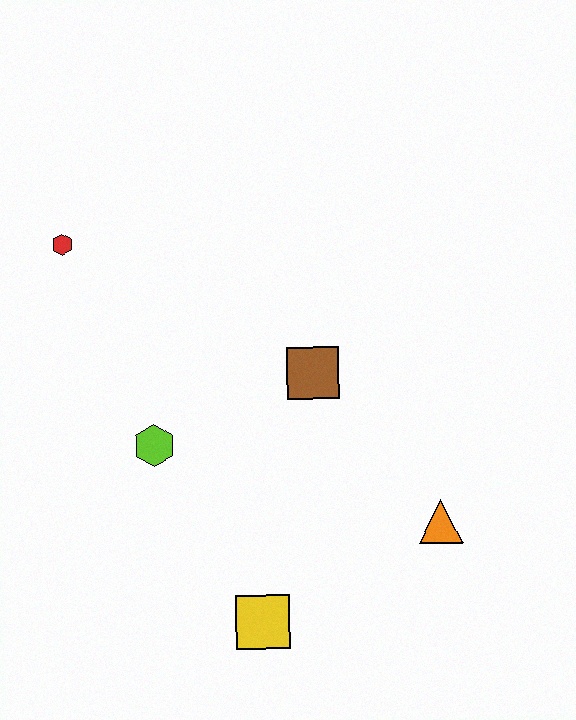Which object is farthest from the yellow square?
The red hexagon is farthest from the yellow square.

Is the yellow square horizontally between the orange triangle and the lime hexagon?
Yes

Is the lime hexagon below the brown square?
Yes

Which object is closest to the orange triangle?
The brown square is closest to the orange triangle.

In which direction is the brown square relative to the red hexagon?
The brown square is to the right of the red hexagon.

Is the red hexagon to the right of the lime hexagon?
No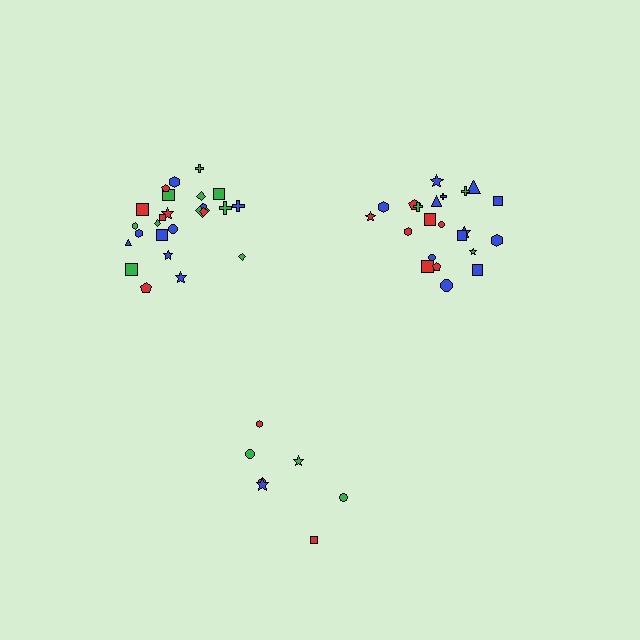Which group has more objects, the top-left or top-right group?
The top-left group.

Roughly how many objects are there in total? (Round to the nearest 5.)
Roughly 55 objects in total.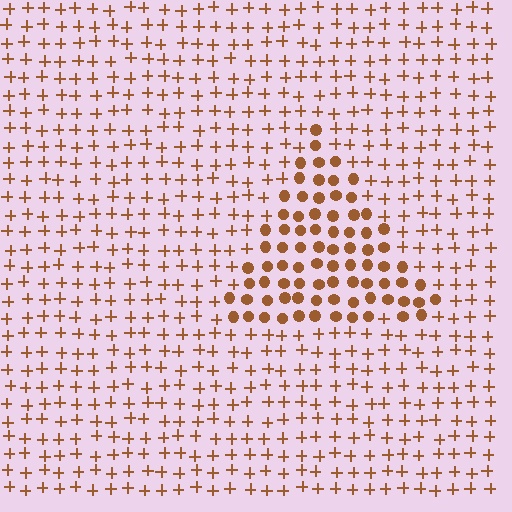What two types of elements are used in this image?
The image uses circles inside the triangle region and plus signs outside it.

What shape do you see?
I see a triangle.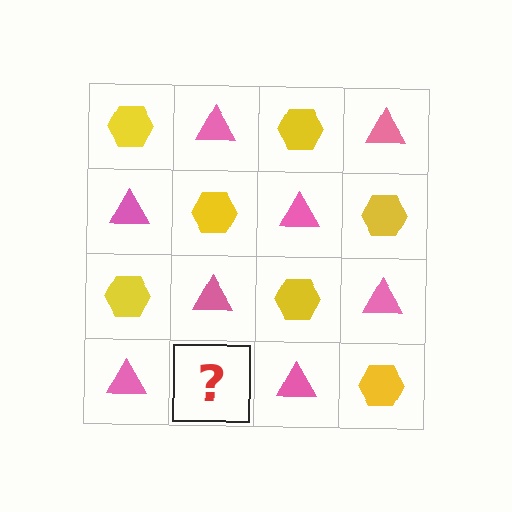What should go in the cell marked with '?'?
The missing cell should contain a yellow hexagon.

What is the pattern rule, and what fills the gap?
The rule is that it alternates yellow hexagon and pink triangle in a checkerboard pattern. The gap should be filled with a yellow hexagon.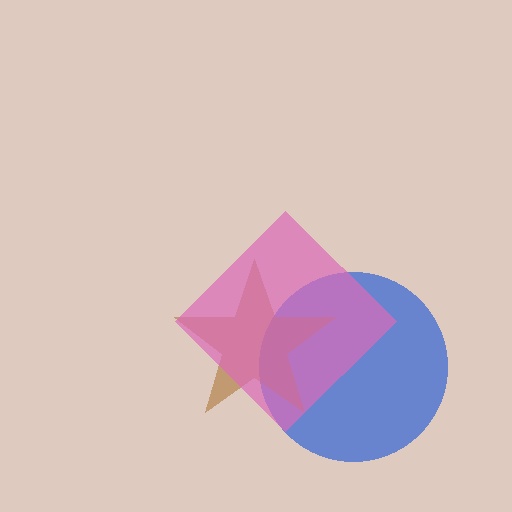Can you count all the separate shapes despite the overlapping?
Yes, there are 3 separate shapes.